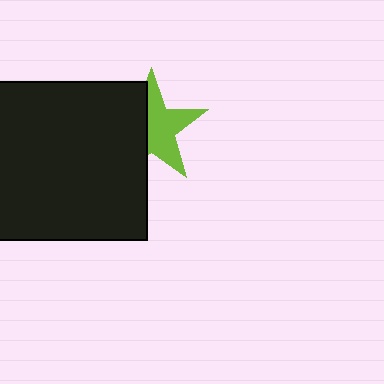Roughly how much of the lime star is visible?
About half of it is visible (roughly 57%).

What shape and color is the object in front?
The object in front is a black rectangle.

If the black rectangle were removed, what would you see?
You would see the complete lime star.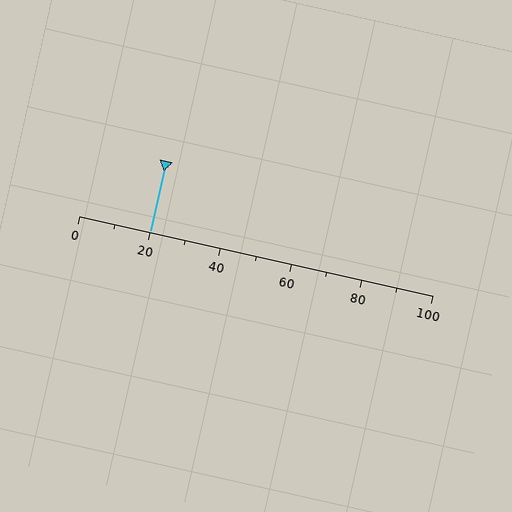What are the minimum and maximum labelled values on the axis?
The axis runs from 0 to 100.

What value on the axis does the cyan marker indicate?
The marker indicates approximately 20.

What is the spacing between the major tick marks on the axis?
The major ticks are spaced 20 apart.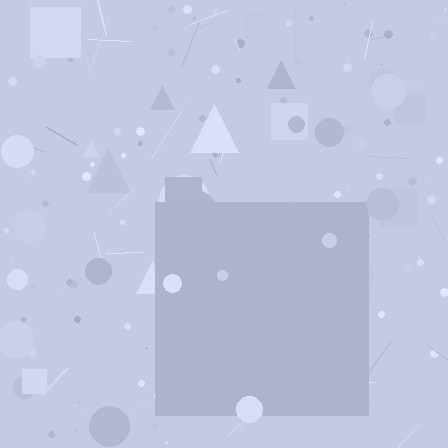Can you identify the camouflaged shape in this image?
The camouflaged shape is a square.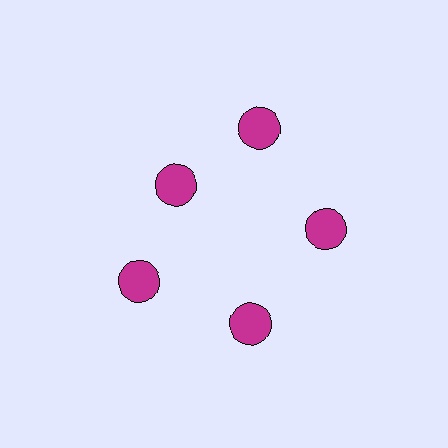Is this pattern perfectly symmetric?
No. The 5 magenta circles are arranged in a ring, but one element near the 10 o'clock position is pulled inward toward the center, breaking the 5-fold rotational symmetry.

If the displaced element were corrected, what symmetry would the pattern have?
It would have 5-fold rotational symmetry — the pattern would map onto itself every 72 degrees.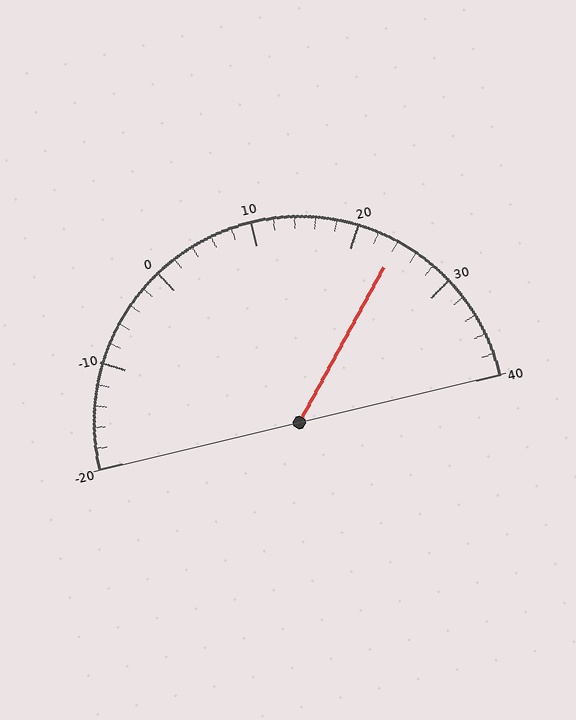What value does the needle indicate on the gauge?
The needle indicates approximately 24.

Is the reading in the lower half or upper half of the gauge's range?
The reading is in the upper half of the range (-20 to 40).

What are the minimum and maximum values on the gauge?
The gauge ranges from -20 to 40.